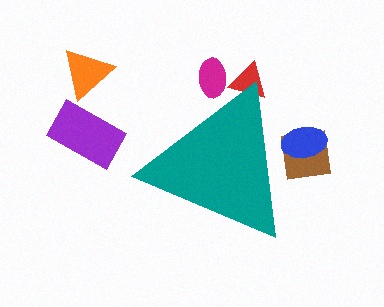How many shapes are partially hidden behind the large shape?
4 shapes are partially hidden.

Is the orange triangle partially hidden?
No, the orange triangle is fully visible.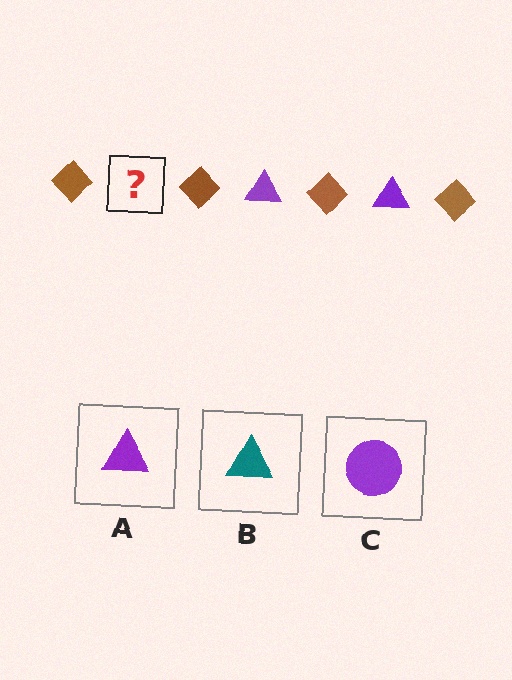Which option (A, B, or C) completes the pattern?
A.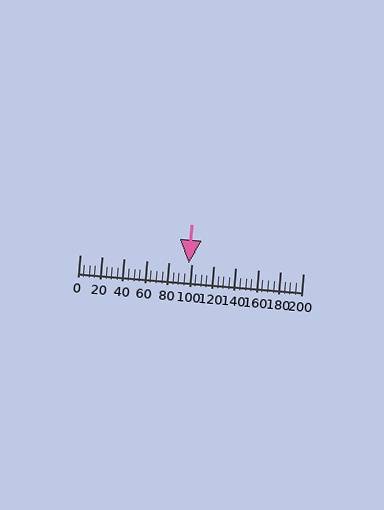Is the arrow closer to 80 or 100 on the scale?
The arrow is closer to 100.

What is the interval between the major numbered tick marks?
The major tick marks are spaced 20 units apart.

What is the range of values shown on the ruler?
The ruler shows values from 0 to 200.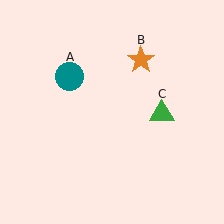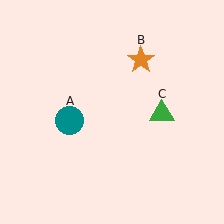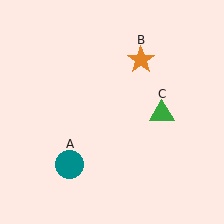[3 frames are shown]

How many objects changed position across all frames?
1 object changed position: teal circle (object A).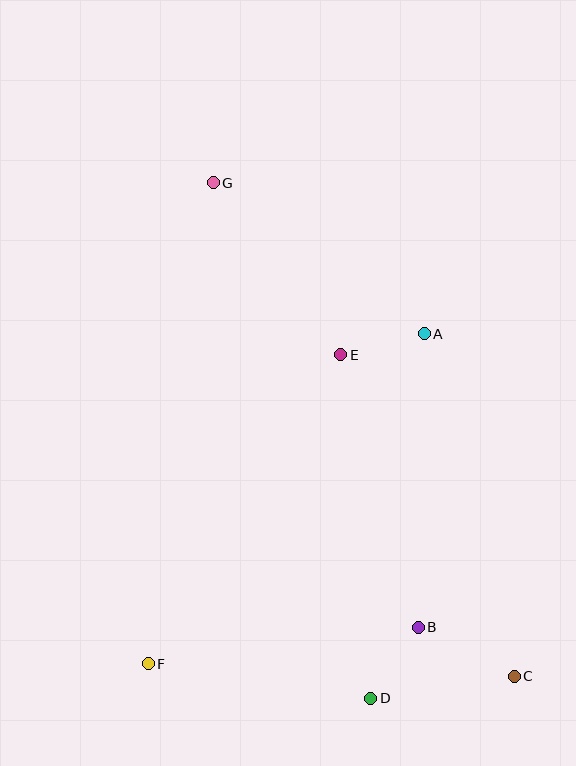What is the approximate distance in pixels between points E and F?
The distance between E and F is approximately 364 pixels.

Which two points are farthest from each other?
Points C and G are farthest from each other.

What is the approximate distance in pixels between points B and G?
The distance between B and G is approximately 490 pixels.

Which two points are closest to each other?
Points B and D are closest to each other.